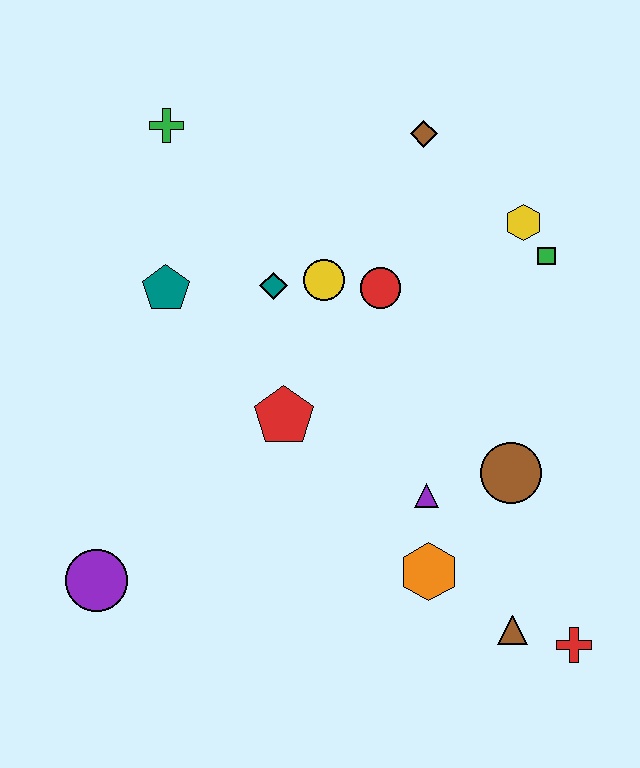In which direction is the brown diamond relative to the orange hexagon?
The brown diamond is above the orange hexagon.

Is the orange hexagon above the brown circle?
No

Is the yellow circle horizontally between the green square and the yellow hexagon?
No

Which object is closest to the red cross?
The brown triangle is closest to the red cross.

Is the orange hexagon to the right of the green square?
No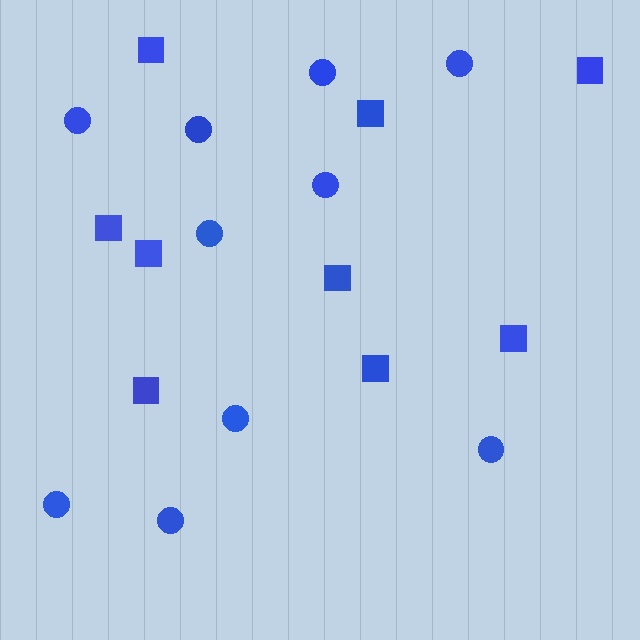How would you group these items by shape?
There are 2 groups: one group of circles (10) and one group of squares (9).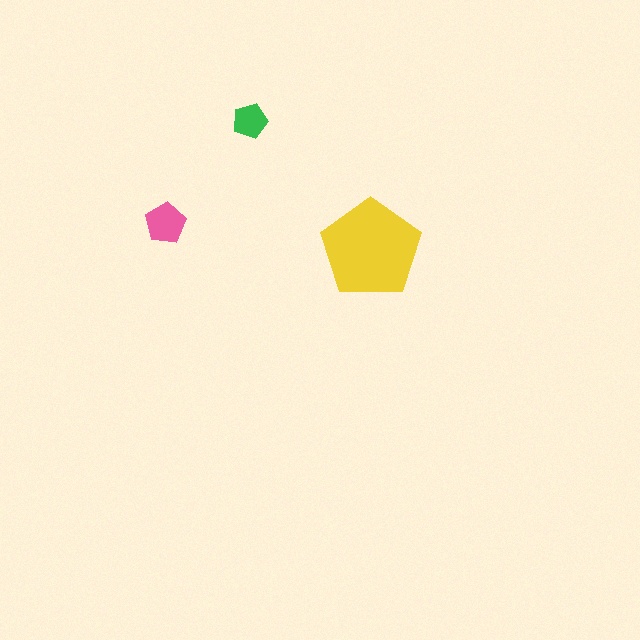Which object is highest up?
The green pentagon is topmost.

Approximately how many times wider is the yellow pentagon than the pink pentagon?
About 2.5 times wider.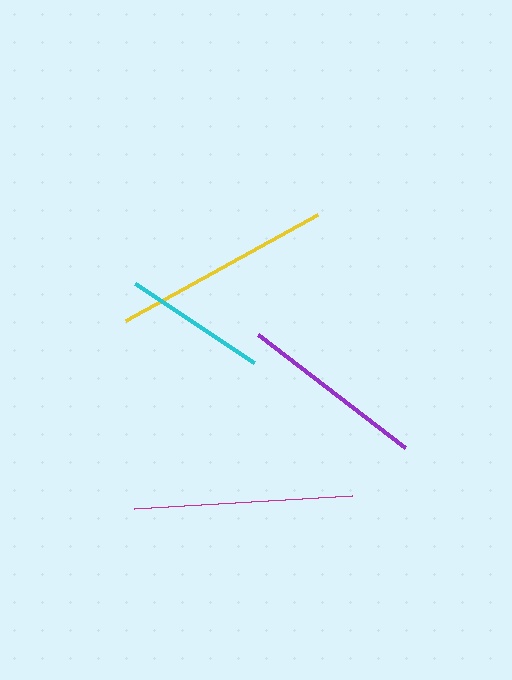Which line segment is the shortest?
The cyan line is the shortest at approximately 143 pixels.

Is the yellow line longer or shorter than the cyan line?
The yellow line is longer than the cyan line.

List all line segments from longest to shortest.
From longest to shortest: yellow, magenta, purple, cyan.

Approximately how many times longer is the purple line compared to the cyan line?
The purple line is approximately 1.3 times the length of the cyan line.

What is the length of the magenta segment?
The magenta segment is approximately 218 pixels long.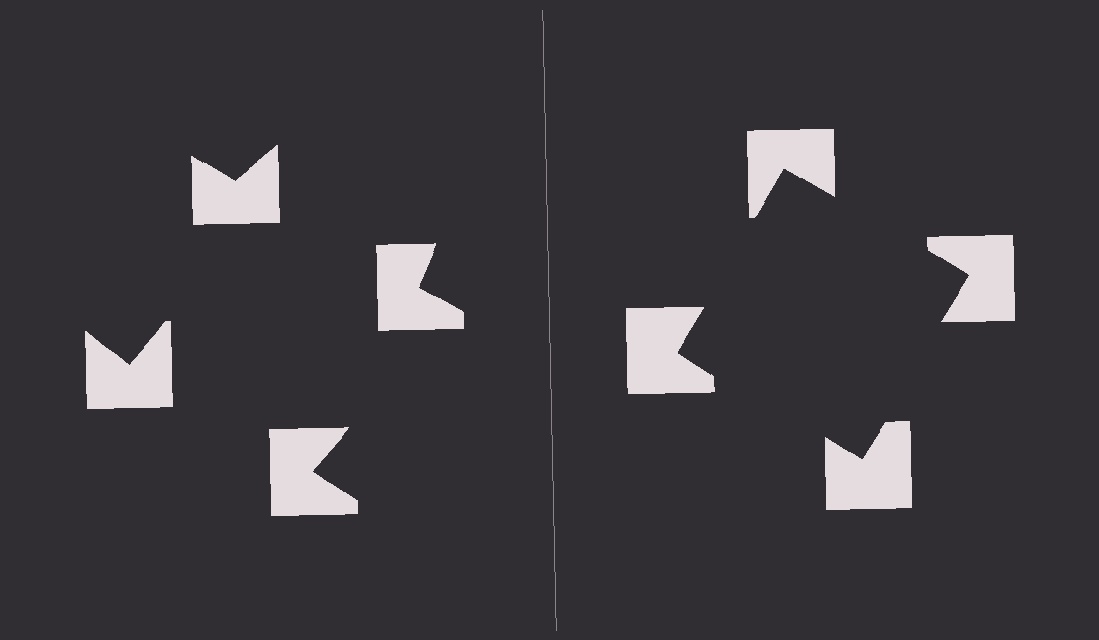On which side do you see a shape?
An illusory square appears on the right side. On the left side the wedge cuts are rotated, so no coherent shape forms.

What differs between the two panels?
The notched squares are positioned identically on both sides; only the wedge orientations differ. On the right they align to a square; on the left they are misaligned.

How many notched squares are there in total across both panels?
8 — 4 on each side.